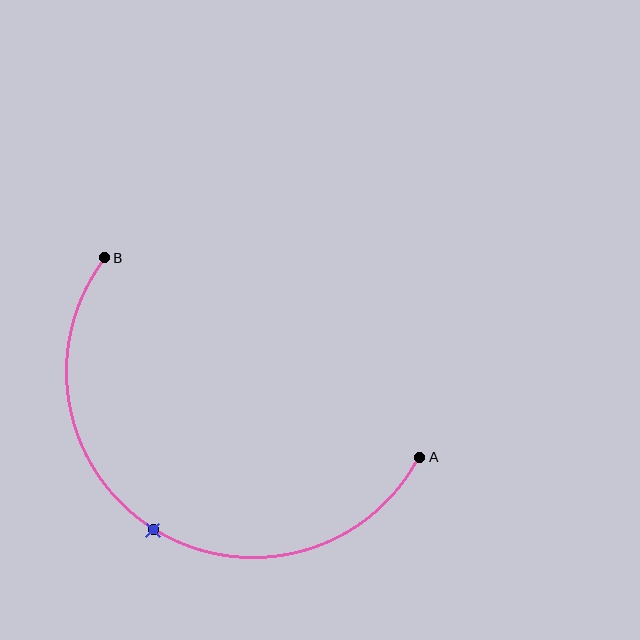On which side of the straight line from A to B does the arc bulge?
The arc bulges below the straight line connecting A and B.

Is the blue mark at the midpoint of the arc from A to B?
Yes. The blue mark lies on the arc at equal arc-length from both A and B — it is the arc midpoint.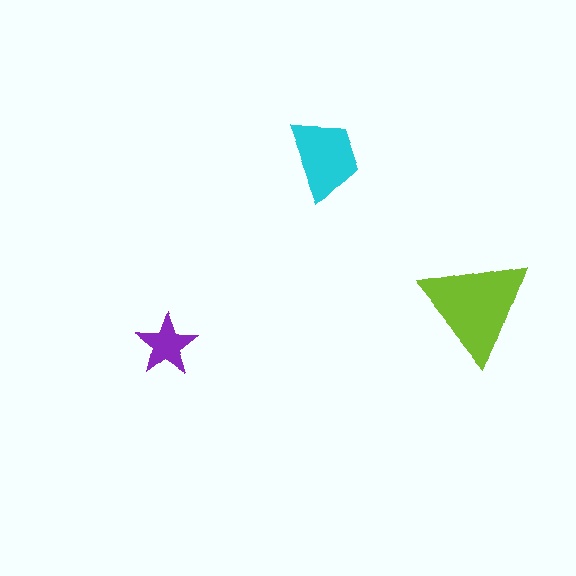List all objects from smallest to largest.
The purple star, the cyan trapezoid, the lime triangle.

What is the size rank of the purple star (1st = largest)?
3rd.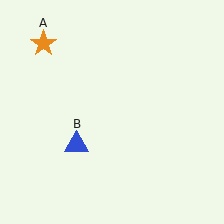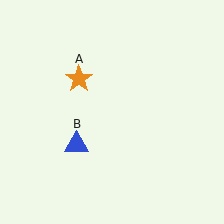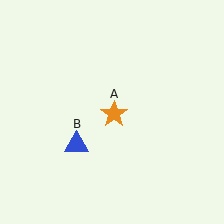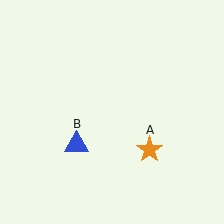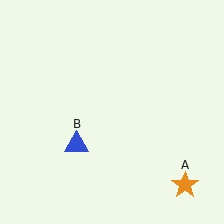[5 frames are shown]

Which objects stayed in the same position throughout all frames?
Blue triangle (object B) remained stationary.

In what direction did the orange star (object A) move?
The orange star (object A) moved down and to the right.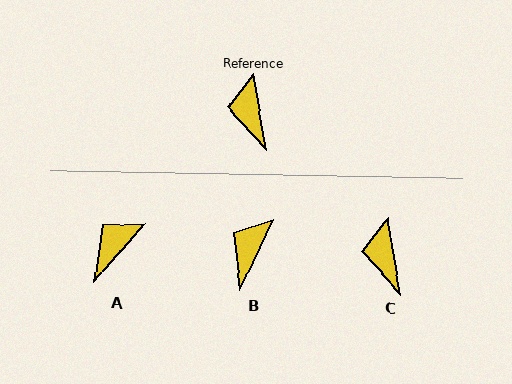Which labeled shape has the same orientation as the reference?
C.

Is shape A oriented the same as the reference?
No, it is off by about 51 degrees.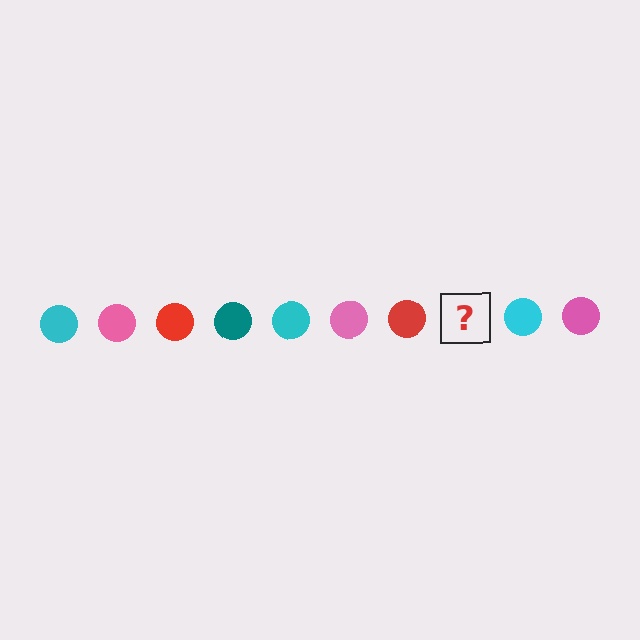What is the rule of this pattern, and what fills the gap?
The rule is that the pattern cycles through cyan, pink, red, teal circles. The gap should be filled with a teal circle.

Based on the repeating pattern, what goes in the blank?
The blank should be a teal circle.